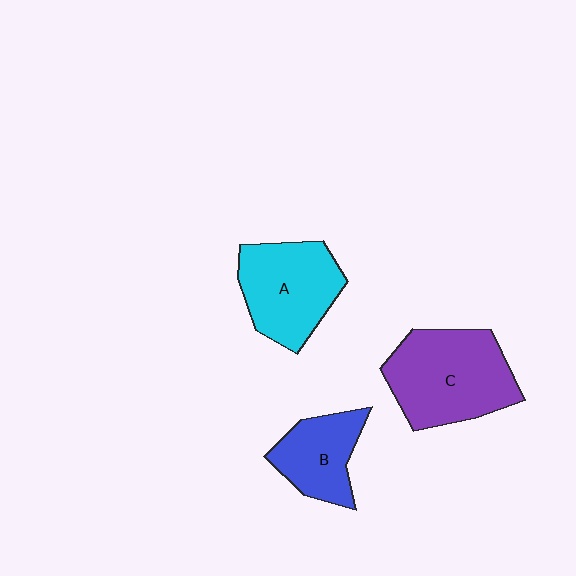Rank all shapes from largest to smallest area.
From largest to smallest: C (purple), A (cyan), B (blue).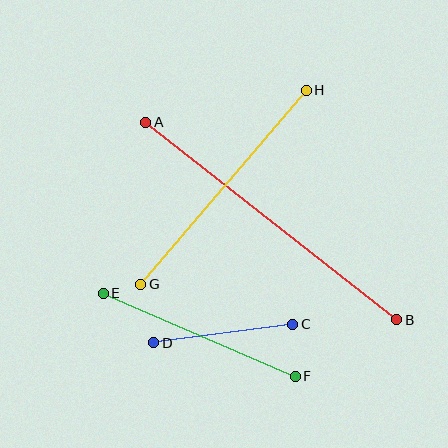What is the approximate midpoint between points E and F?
The midpoint is at approximately (199, 335) pixels.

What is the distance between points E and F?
The distance is approximately 209 pixels.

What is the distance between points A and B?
The distance is approximately 320 pixels.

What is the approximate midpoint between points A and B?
The midpoint is at approximately (271, 221) pixels.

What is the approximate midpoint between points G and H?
The midpoint is at approximately (223, 187) pixels.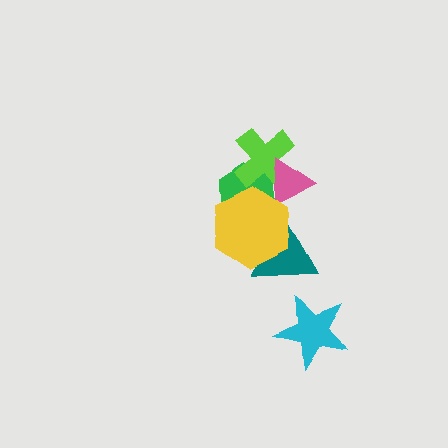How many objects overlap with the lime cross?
2 objects overlap with the lime cross.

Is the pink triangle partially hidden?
Yes, it is partially covered by another shape.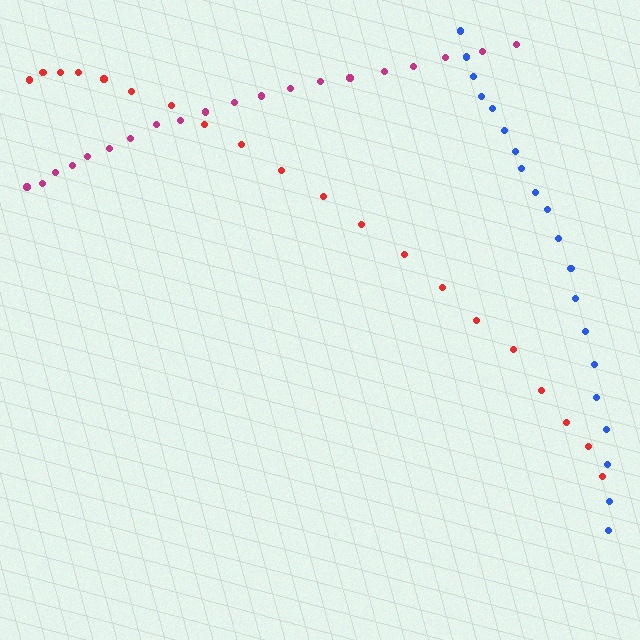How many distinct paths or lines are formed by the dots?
There are 3 distinct paths.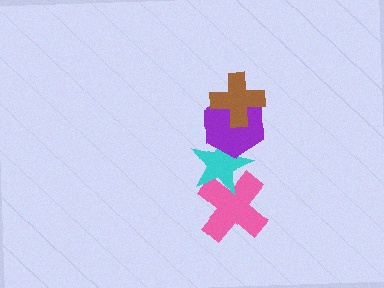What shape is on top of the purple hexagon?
The brown cross is on top of the purple hexagon.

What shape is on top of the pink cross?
The cyan star is on top of the pink cross.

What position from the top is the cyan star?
The cyan star is 3rd from the top.